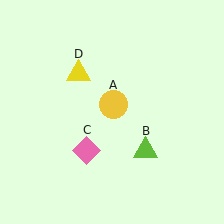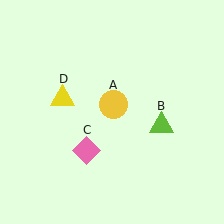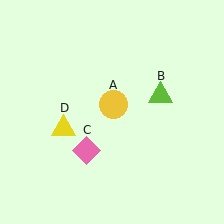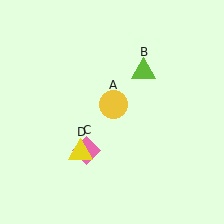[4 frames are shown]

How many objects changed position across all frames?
2 objects changed position: lime triangle (object B), yellow triangle (object D).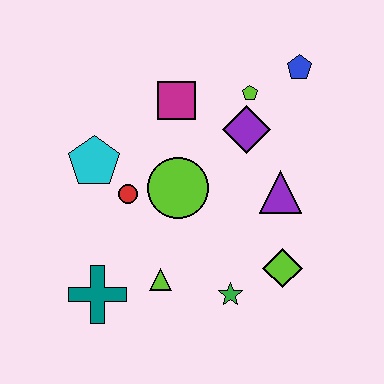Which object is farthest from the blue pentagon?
The teal cross is farthest from the blue pentagon.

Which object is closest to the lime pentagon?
The purple diamond is closest to the lime pentagon.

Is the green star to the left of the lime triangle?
No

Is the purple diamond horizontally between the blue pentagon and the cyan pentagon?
Yes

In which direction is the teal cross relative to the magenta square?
The teal cross is below the magenta square.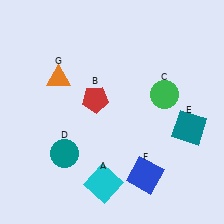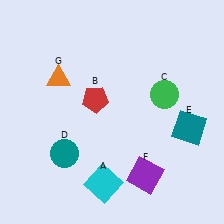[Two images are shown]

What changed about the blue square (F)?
In Image 1, F is blue. In Image 2, it changed to purple.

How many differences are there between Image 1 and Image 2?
There is 1 difference between the two images.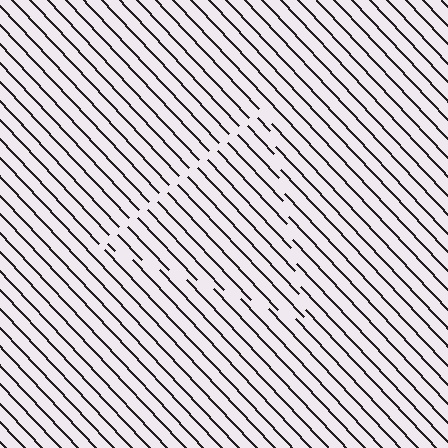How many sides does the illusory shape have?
3 sides — the line-ends trace a triangle.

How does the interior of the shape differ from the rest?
The interior of the shape contains the same grating, shifted by half a period — the contour is defined by the phase discontinuity where line-ends from the inner and outer gratings abut.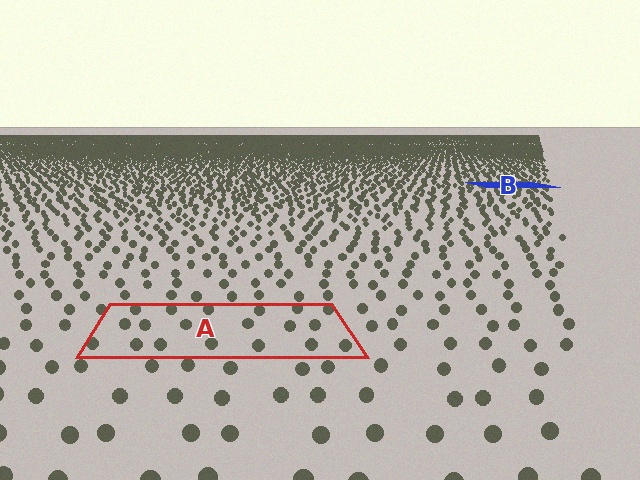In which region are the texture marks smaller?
The texture marks are smaller in region B, because it is farther away.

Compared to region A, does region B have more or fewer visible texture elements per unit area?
Region B has more texture elements per unit area — they are packed more densely because it is farther away.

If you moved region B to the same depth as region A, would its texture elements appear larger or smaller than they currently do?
They would appear larger. At a closer depth, the same texture elements are projected at a bigger on-screen size.